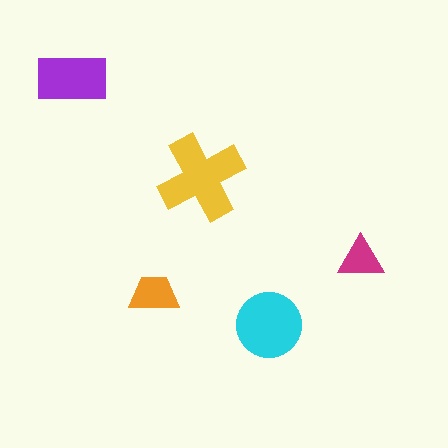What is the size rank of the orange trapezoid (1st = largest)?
4th.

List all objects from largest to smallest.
The yellow cross, the cyan circle, the purple rectangle, the orange trapezoid, the magenta triangle.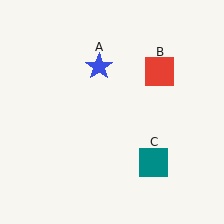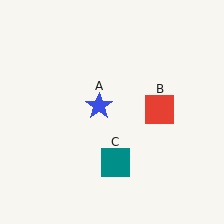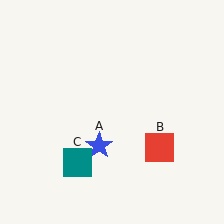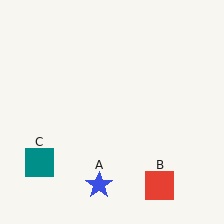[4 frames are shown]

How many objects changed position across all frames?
3 objects changed position: blue star (object A), red square (object B), teal square (object C).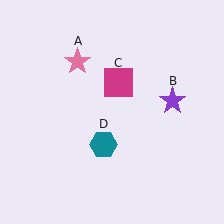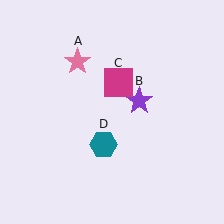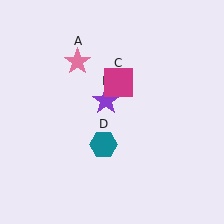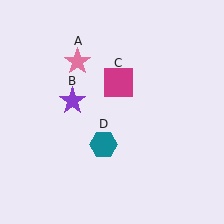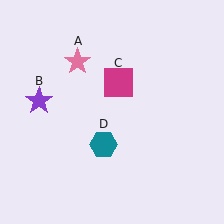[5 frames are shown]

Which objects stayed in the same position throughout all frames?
Pink star (object A) and magenta square (object C) and teal hexagon (object D) remained stationary.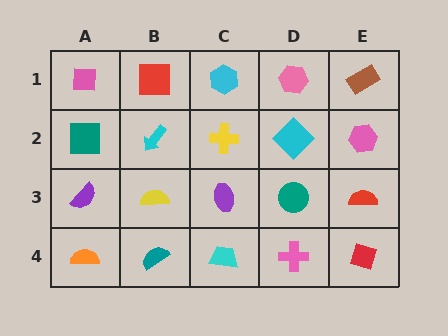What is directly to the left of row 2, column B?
A teal square.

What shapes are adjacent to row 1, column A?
A teal square (row 2, column A), a red square (row 1, column B).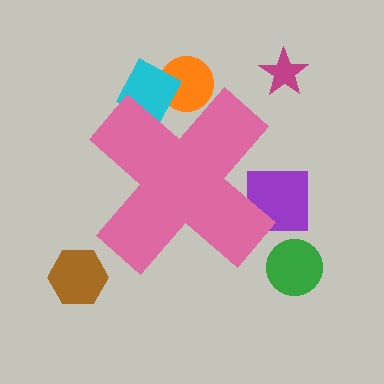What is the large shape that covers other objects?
A pink cross.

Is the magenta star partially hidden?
No, the magenta star is fully visible.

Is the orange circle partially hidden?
Yes, the orange circle is partially hidden behind the pink cross.